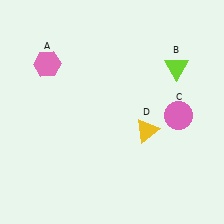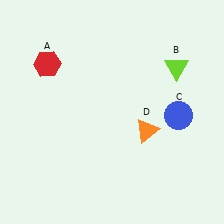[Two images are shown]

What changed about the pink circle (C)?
In Image 1, C is pink. In Image 2, it changed to blue.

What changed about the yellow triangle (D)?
In Image 1, D is yellow. In Image 2, it changed to orange.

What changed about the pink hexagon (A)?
In Image 1, A is pink. In Image 2, it changed to red.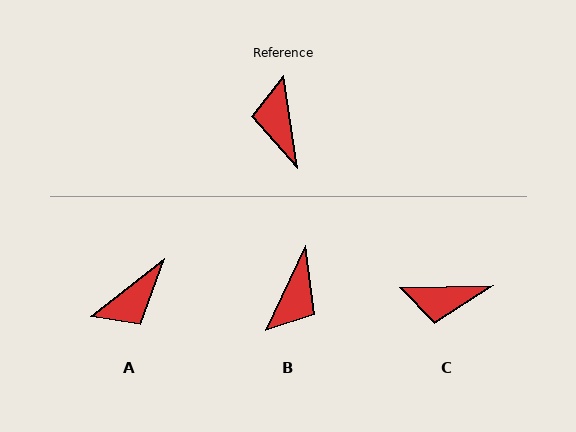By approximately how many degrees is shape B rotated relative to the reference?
Approximately 146 degrees counter-clockwise.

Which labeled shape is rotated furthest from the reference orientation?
B, about 146 degrees away.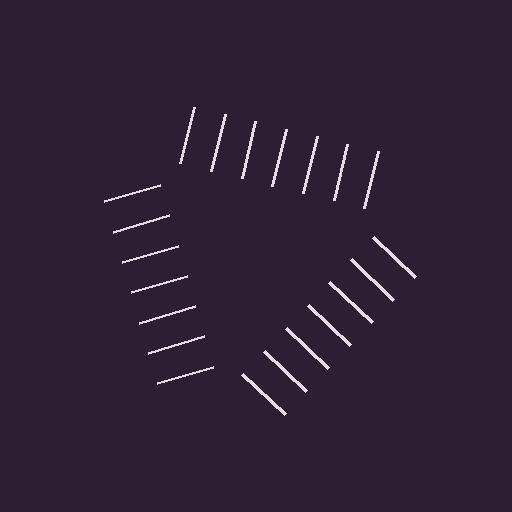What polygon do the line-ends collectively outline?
An illusory triangle — the line segments terminate on its edges but no continuous stroke is drawn.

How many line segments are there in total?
21 — 7 along each of the 3 edges.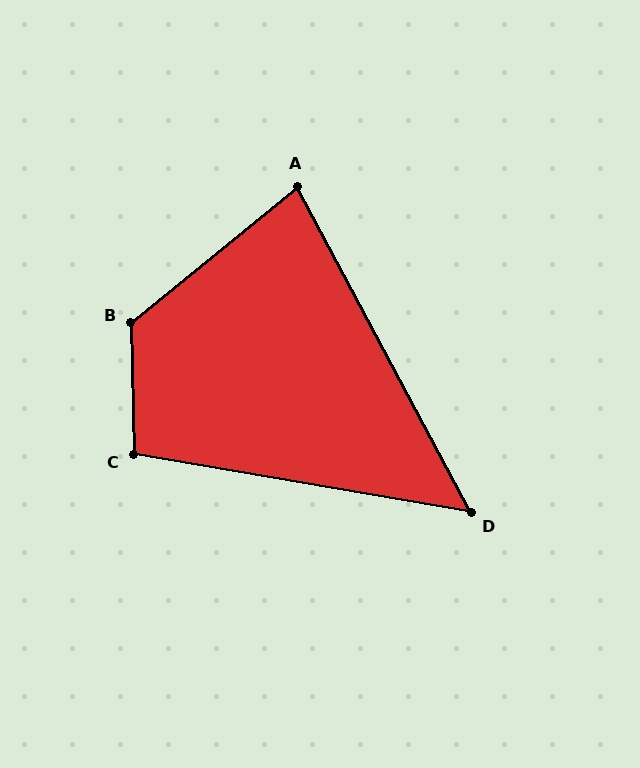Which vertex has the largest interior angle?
B, at approximately 128 degrees.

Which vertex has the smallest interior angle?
D, at approximately 52 degrees.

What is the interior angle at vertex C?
Approximately 101 degrees (obtuse).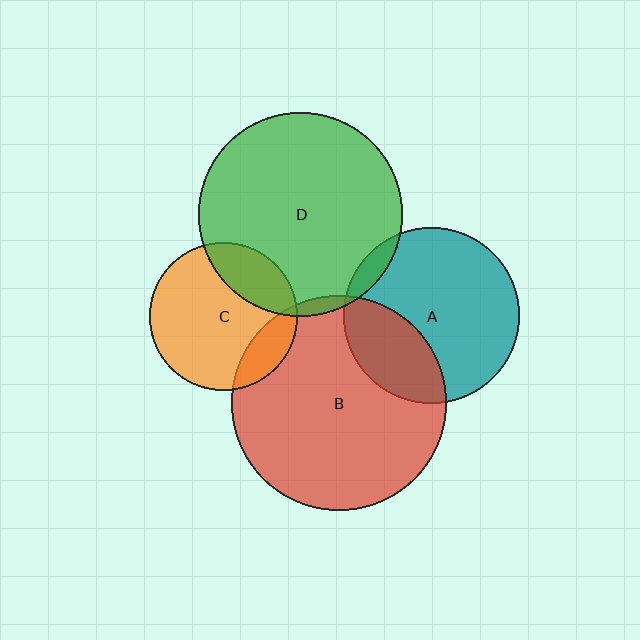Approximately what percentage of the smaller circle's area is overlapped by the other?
Approximately 25%.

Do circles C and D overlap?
Yes.